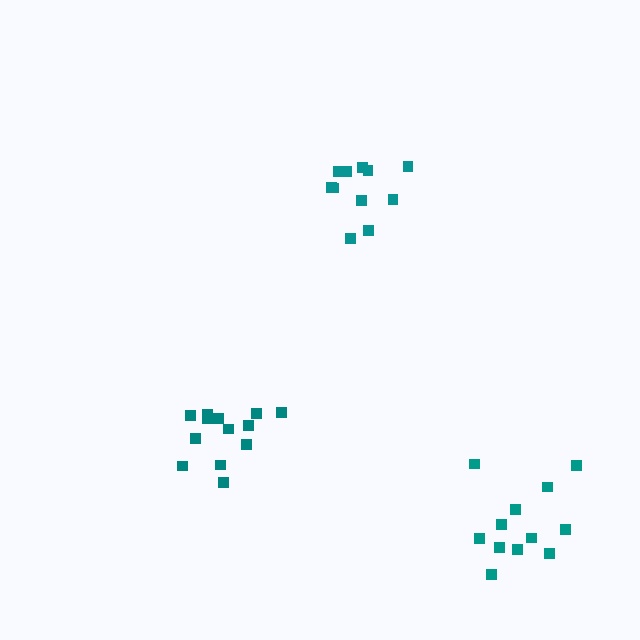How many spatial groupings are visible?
There are 3 spatial groupings.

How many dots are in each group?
Group 1: 13 dots, Group 2: 11 dots, Group 3: 12 dots (36 total).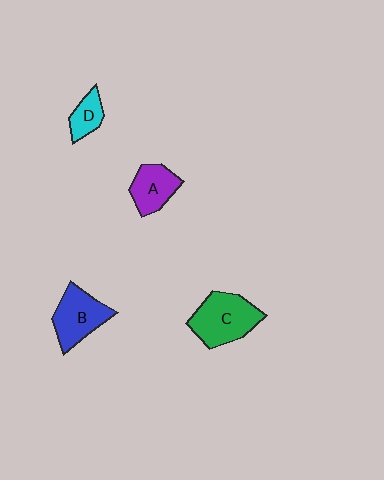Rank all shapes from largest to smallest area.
From largest to smallest: C (green), B (blue), A (purple), D (cyan).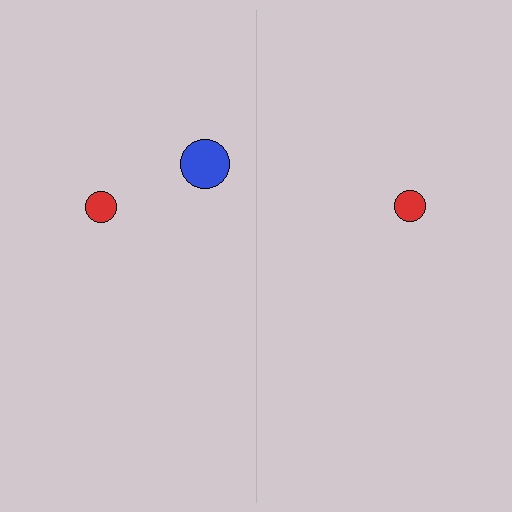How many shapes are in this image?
There are 3 shapes in this image.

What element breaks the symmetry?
A blue circle is missing from the right side.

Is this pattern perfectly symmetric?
No, the pattern is not perfectly symmetric. A blue circle is missing from the right side.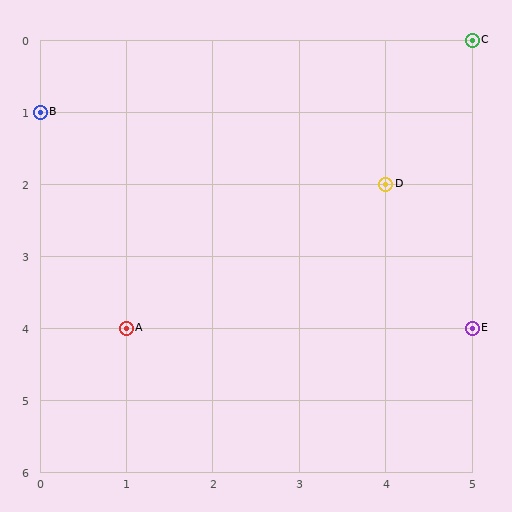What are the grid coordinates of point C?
Point C is at grid coordinates (5, 0).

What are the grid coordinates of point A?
Point A is at grid coordinates (1, 4).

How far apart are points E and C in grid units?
Points E and C are 4 rows apart.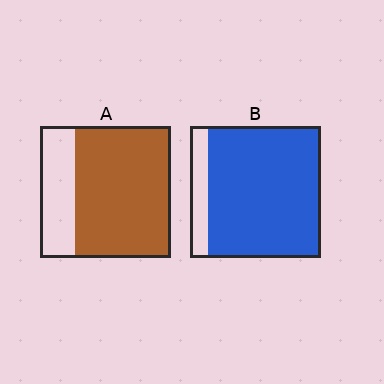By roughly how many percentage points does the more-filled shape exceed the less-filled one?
By roughly 15 percentage points (B over A).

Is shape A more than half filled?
Yes.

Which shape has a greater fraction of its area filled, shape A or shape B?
Shape B.